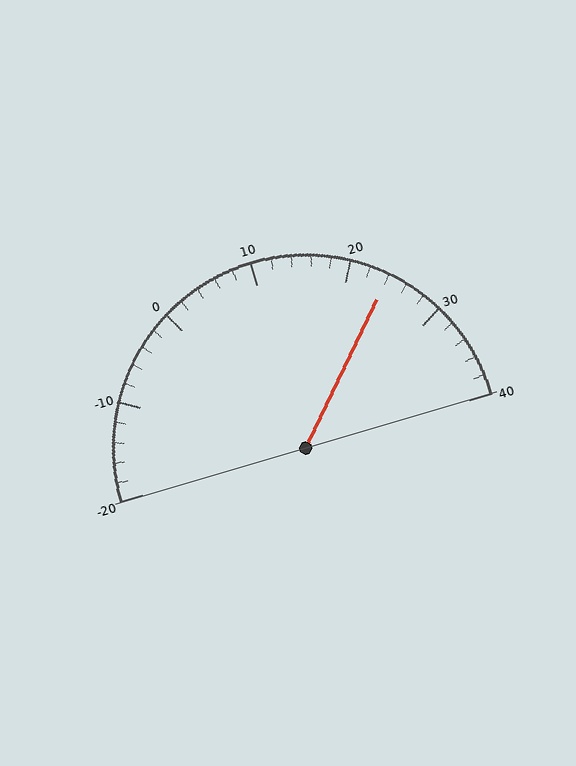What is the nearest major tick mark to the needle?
The nearest major tick mark is 20.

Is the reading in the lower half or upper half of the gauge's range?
The reading is in the upper half of the range (-20 to 40).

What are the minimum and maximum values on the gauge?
The gauge ranges from -20 to 40.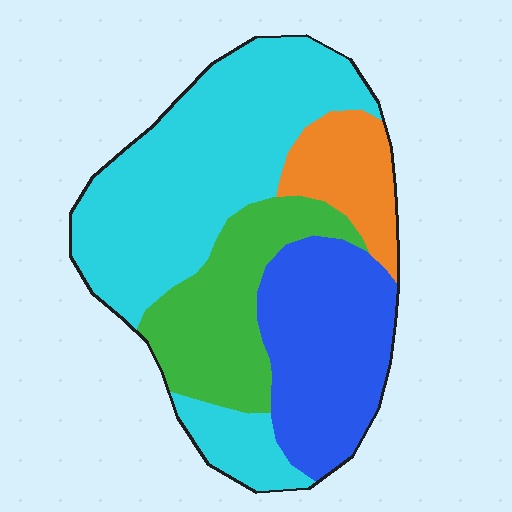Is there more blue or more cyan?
Cyan.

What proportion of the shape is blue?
Blue covers roughly 25% of the shape.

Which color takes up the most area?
Cyan, at roughly 45%.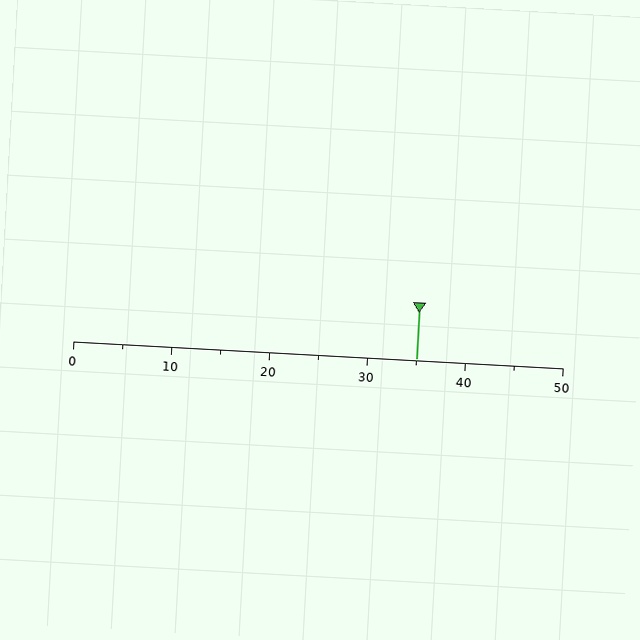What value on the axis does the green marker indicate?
The marker indicates approximately 35.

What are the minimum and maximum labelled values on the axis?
The axis runs from 0 to 50.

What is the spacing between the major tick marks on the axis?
The major ticks are spaced 10 apart.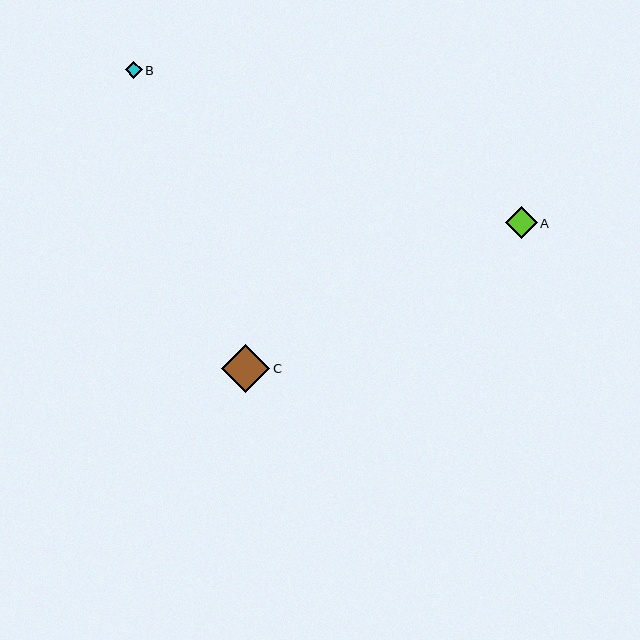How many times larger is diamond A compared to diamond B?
Diamond A is approximately 1.9 times the size of diamond B.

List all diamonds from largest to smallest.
From largest to smallest: C, A, B.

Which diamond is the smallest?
Diamond B is the smallest with a size of approximately 16 pixels.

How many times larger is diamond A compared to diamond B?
Diamond A is approximately 1.9 times the size of diamond B.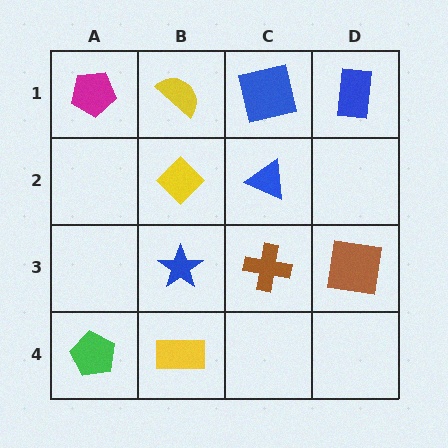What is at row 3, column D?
A brown square.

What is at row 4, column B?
A yellow rectangle.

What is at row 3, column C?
A brown cross.